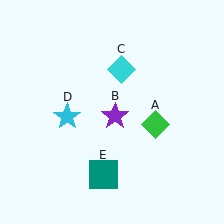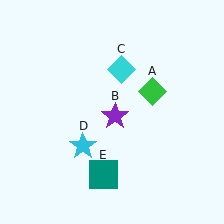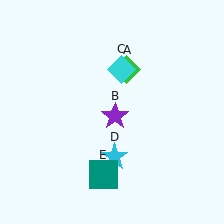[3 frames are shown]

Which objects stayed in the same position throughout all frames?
Purple star (object B) and cyan diamond (object C) and teal square (object E) remained stationary.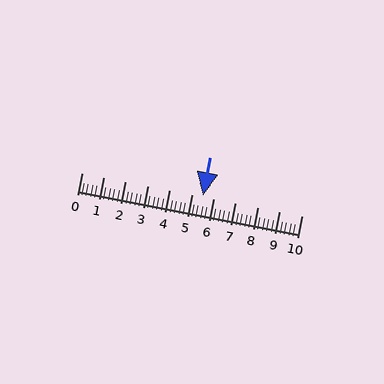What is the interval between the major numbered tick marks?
The major tick marks are spaced 1 units apart.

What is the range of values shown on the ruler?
The ruler shows values from 0 to 10.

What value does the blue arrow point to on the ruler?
The blue arrow points to approximately 5.5.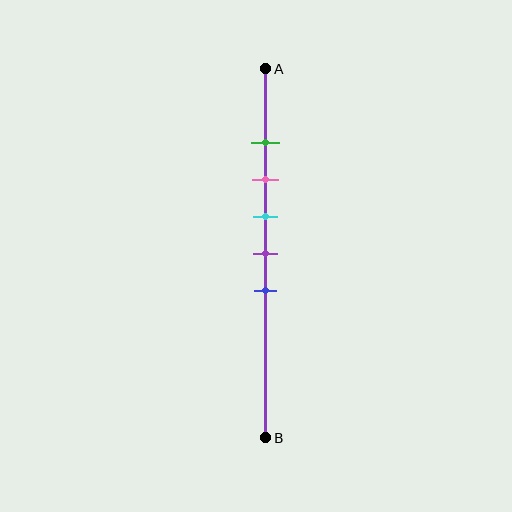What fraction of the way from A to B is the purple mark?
The purple mark is approximately 50% (0.5) of the way from A to B.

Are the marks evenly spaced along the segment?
Yes, the marks are approximately evenly spaced.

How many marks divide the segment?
There are 5 marks dividing the segment.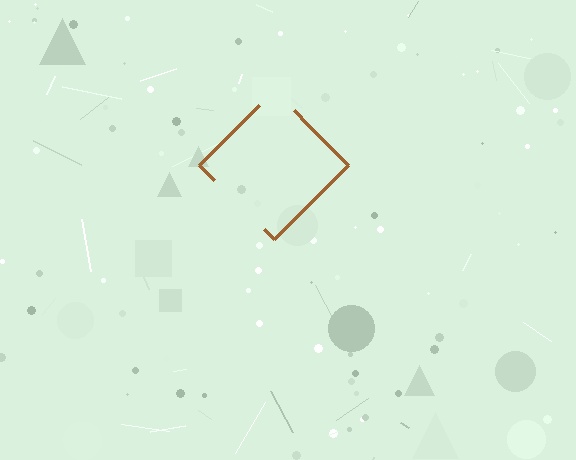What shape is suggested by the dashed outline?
The dashed outline suggests a diamond.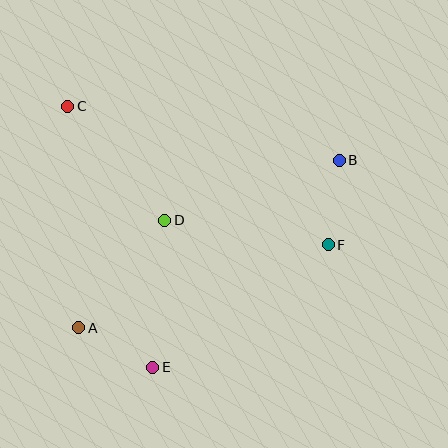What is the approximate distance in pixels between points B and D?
The distance between B and D is approximately 185 pixels.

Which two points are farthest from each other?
Points A and B are farthest from each other.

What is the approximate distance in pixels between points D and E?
The distance between D and E is approximately 147 pixels.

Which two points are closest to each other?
Points A and E are closest to each other.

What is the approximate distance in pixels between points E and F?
The distance between E and F is approximately 214 pixels.